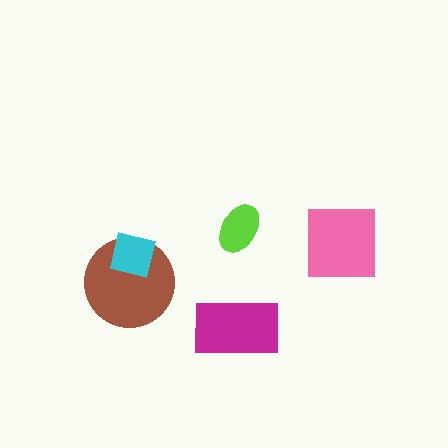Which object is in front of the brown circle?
The cyan square is in front of the brown circle.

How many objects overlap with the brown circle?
1 object overlaps with the brown circle.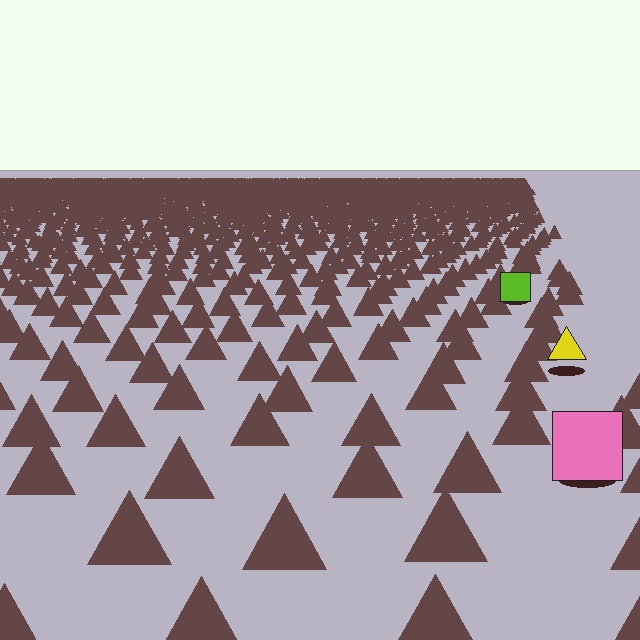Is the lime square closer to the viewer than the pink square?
No. The pink square is closer — you can tell from the texture gradient: the ground texture is coarser near it.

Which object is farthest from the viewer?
The lime square is farthest from the viewer. It appears smaller and the ground texture around it is denser.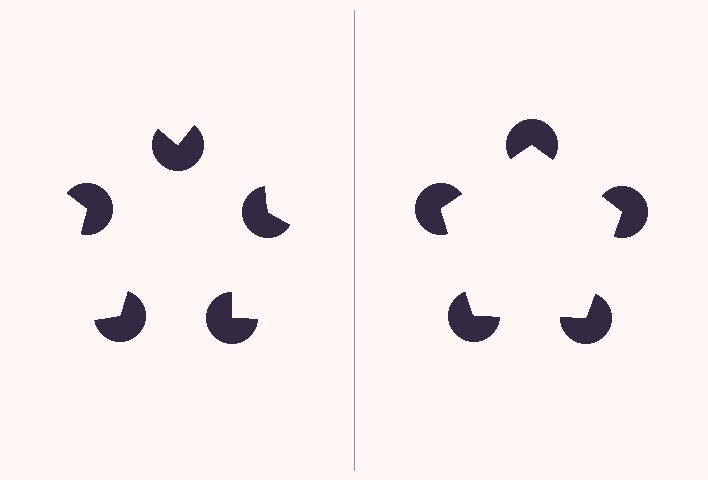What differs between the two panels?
The pac-man discs are positioned identically on both sides; only the wedge orientations differ. On the right they align to a pentagon; on the left they are misaligned.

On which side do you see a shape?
An illusory pentagon appears on the right side. On the left side the wedge cuts are rotated, so no coherent shape forms.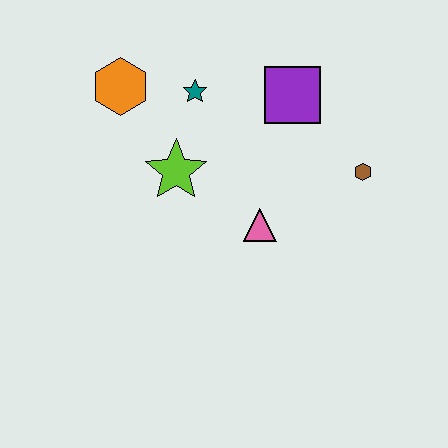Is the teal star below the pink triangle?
No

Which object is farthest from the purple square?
The orange hexagon is farthest from the purple square.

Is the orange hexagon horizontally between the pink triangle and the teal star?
No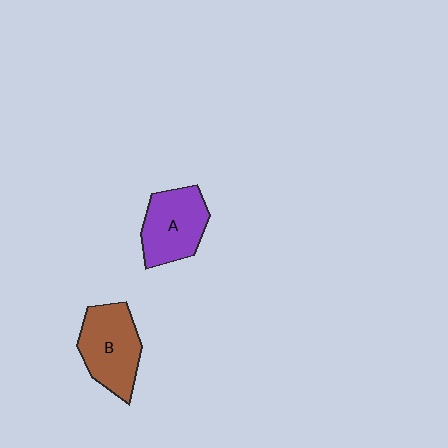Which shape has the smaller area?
Shape A (purple).